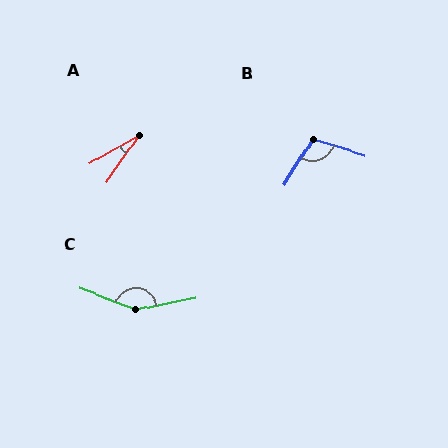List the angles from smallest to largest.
A (25°), B (105°), C (148°).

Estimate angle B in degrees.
Approximately 105 degrees.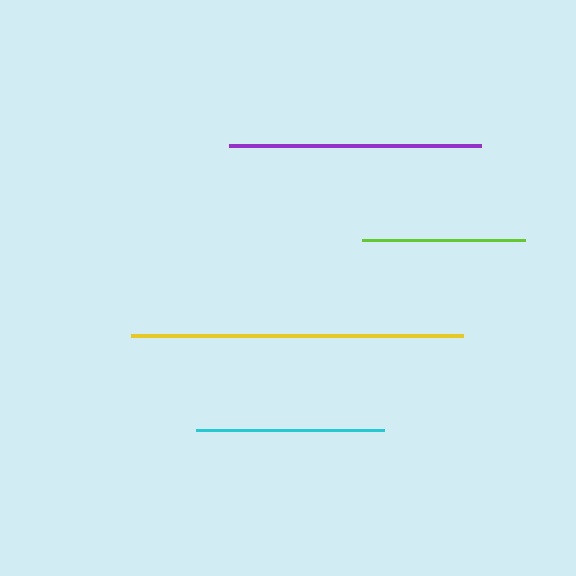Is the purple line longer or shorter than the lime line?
The purple line is longer than the lime line.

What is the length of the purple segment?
The purple segment is approximately 252 pixels long.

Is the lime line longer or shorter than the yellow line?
The yellow line is longer than the lime line.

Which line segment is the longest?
The yellow line is the longest at approximately 331 pixels.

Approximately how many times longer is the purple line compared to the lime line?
The purple line is approximately 1.5 times the length of the lime line.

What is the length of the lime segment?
The lime segment is approximately 163 pixels long.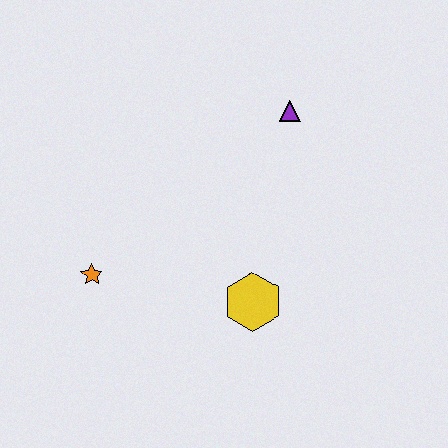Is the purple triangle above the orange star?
Yes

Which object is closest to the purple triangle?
The yellow hexagon is closest to the purple triangle.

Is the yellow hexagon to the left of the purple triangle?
Yes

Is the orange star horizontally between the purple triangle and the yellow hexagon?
No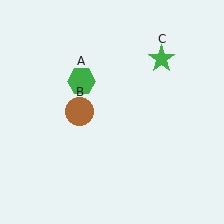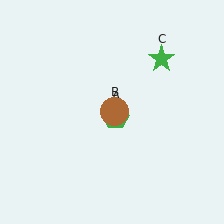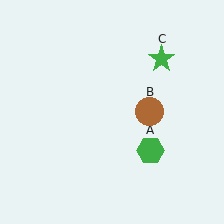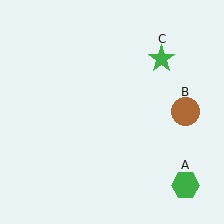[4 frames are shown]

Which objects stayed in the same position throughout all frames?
Green star (object C) remained stationary.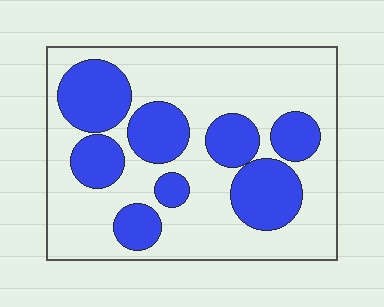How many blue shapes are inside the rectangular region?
8.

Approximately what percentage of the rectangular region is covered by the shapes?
Approximately 35%.